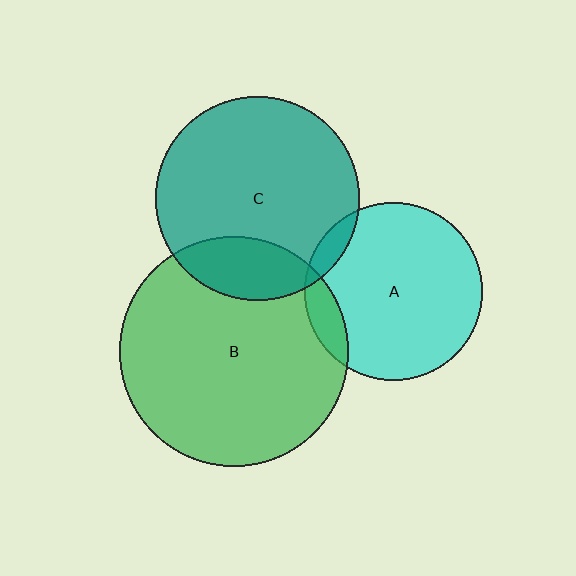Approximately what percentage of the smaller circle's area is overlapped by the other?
Approximately 20%.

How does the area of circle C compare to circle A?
Approximately 1.3 times.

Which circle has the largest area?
Circle B (green).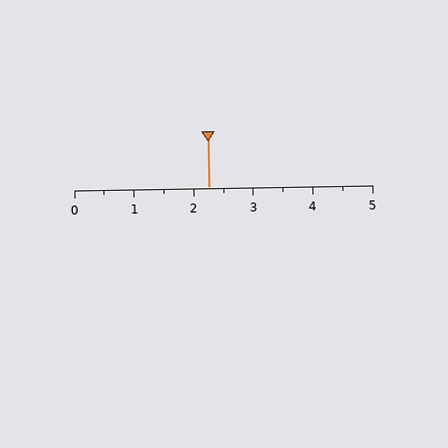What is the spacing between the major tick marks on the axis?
The major ticks are spaced 1 apart.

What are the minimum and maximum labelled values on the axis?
The axis runs from 0 to 5.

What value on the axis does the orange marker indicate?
The marker indicates approximately 2.2.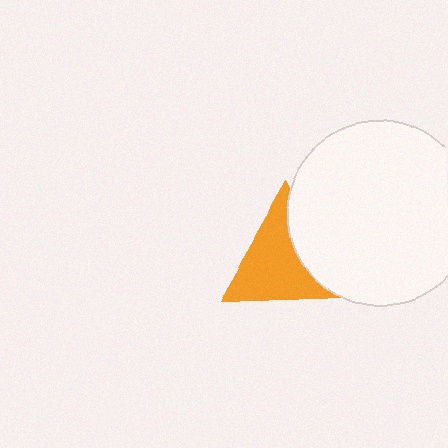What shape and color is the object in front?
The object in front is a white circle.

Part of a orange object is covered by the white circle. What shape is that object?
It is a triangle.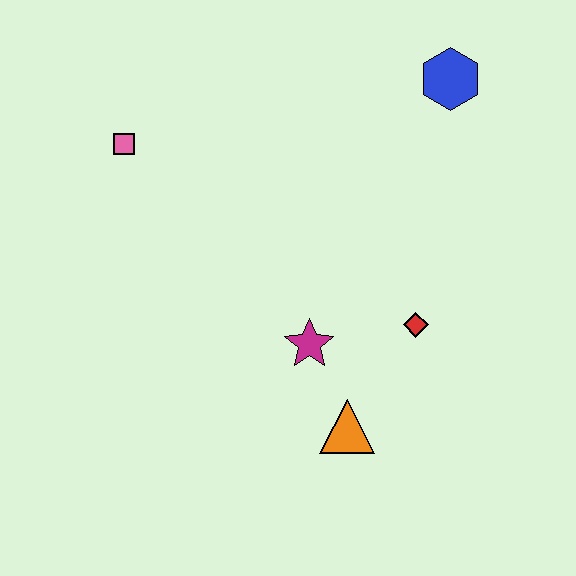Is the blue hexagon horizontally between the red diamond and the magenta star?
No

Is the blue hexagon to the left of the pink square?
No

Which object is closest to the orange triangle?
The magenta star is closest to the orange triangle.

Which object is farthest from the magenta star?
The blue hexagon is farthest from the magenta star.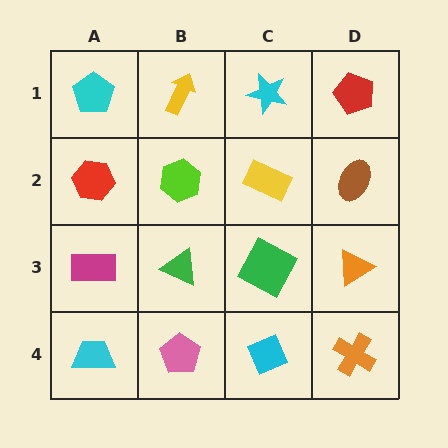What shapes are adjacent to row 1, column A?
A red hexagon (row 2, column A), a yellow arrow (row 1, column B).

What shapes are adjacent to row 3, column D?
A brown ellipse (row 2, column D), an orange cross (row 4, column D), a green square (row 3, column C).